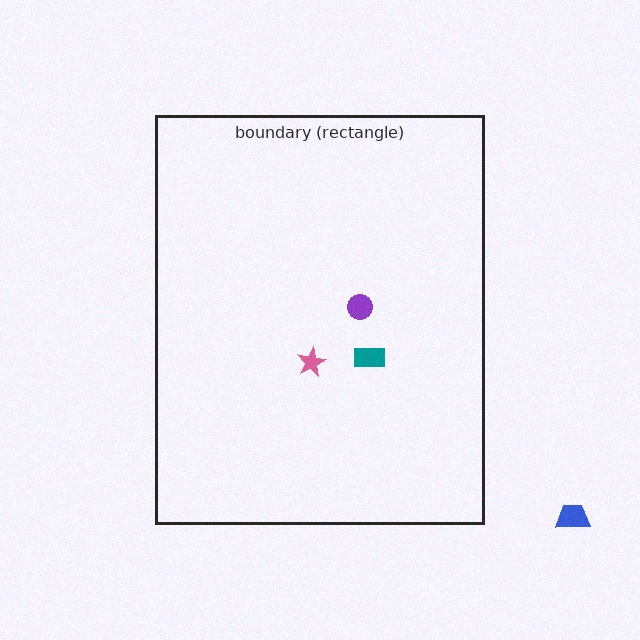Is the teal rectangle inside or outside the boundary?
Inside.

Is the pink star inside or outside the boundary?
Inside.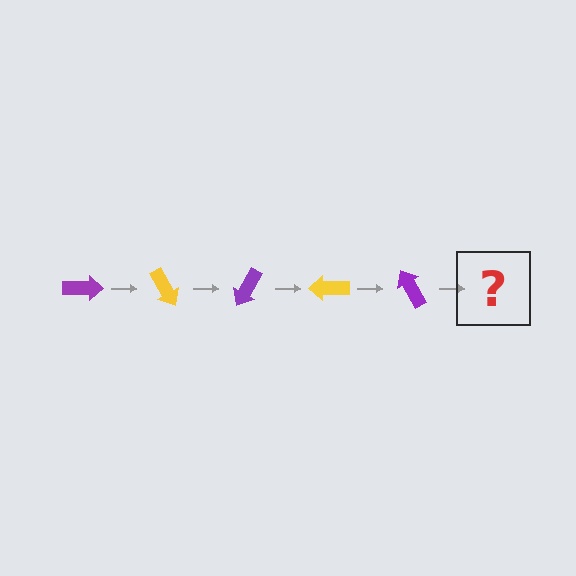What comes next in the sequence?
The next element should be a yellow arrow, rotated 300 degrees from the start.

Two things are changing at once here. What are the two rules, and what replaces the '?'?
The two rules are that it rotates 60 degrees each step and the color cycles through purple and yellow. The '?' should be a yellow arrow, rotated 300 degrees from the start.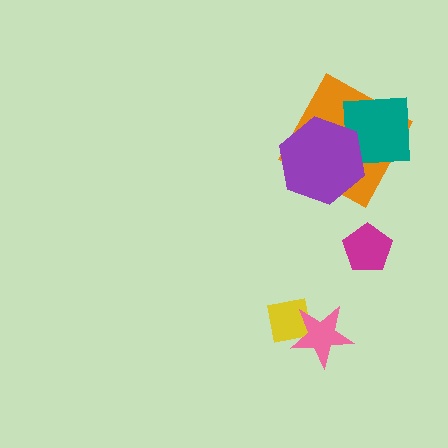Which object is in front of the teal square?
The purple hexagon is in front of the teal square.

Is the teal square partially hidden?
Yes, it is partially covered by another shape.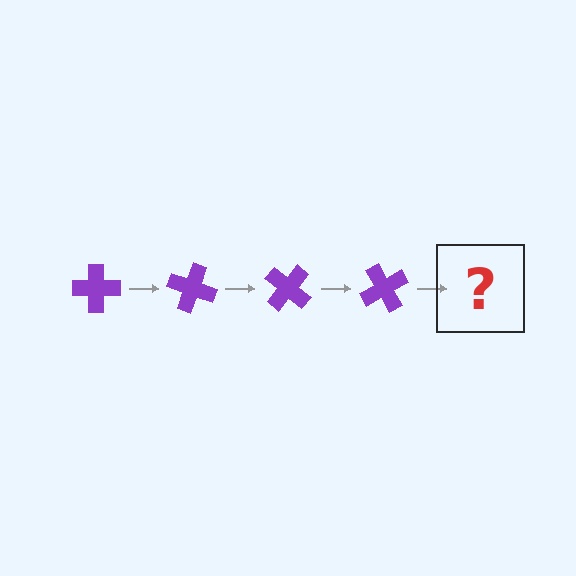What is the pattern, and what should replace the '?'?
The pattern is that the cross rotates 20 degrees each step. The '?' should be a purple cross rotated 80 degrees.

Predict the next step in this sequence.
The next step is a purple cross rotated 80 degrees.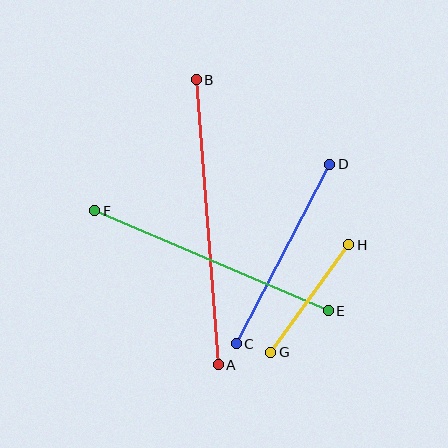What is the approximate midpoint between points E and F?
The midpoint is at approximately (212, 261) pixels.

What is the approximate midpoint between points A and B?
The midpoint is at approximately (207, 222) pixels.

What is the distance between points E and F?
The distance is approximately 254 pixels.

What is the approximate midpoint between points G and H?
The midpoint is at approximately (310, 299) pixels.